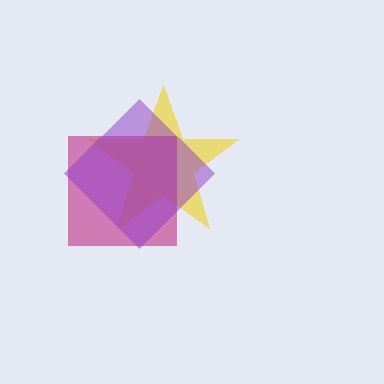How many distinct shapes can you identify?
There are 3 distinct shapes: a yellow star, a magenta square, a purple diamond.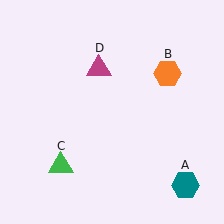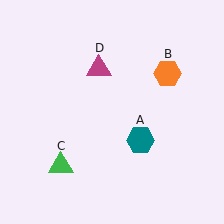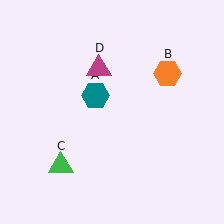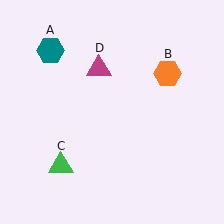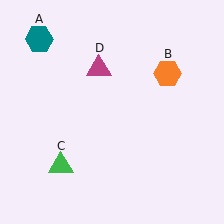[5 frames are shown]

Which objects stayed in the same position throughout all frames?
Orange hexagon (object B) and green triangle (object C) and magenta triangle (object D) remained stationary.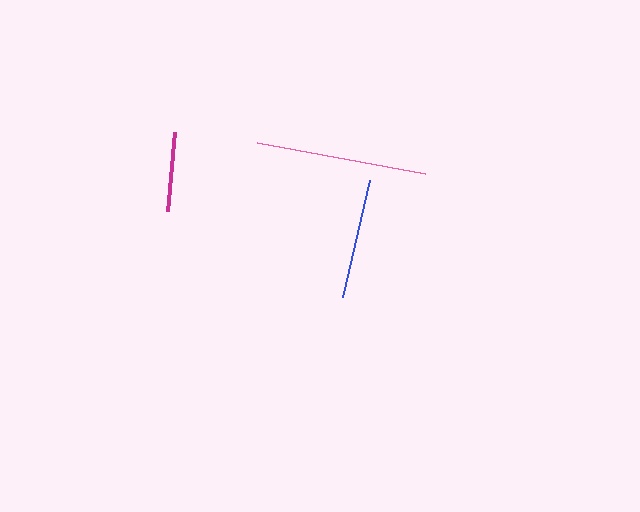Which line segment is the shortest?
The magenta line is the shortest at approximately 80 pixels.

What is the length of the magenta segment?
The magenta segment is approximately 80 pixels long.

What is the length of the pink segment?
The pink segment is approximately 171 pixels long.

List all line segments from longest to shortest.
From longest to shortest: pink, blue, magenta.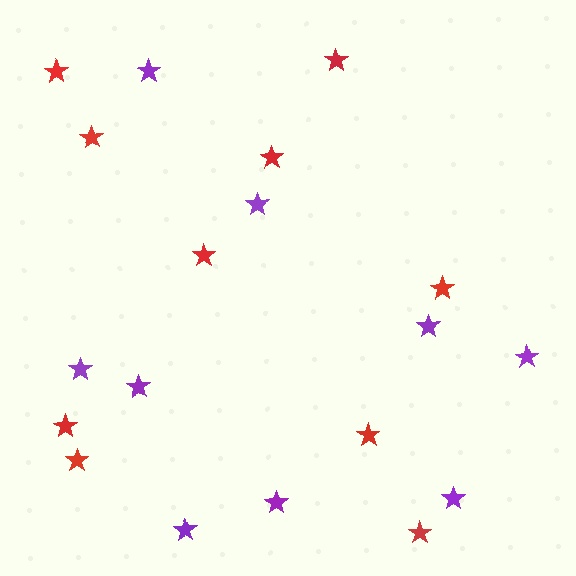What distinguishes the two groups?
There are 2 groups: one group of red stars (10) and one group of purple stars (9).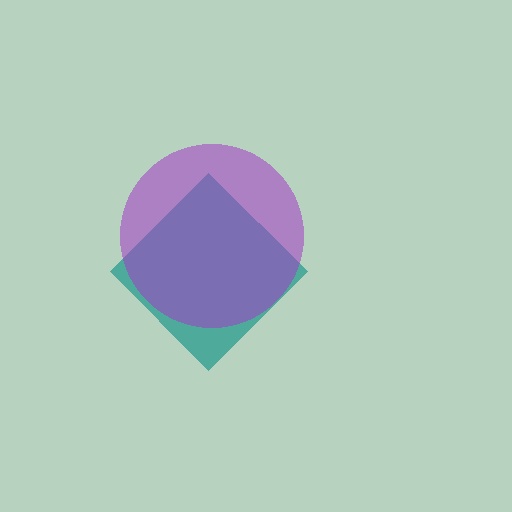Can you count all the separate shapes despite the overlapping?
Yes, there are 2 separate shapes.